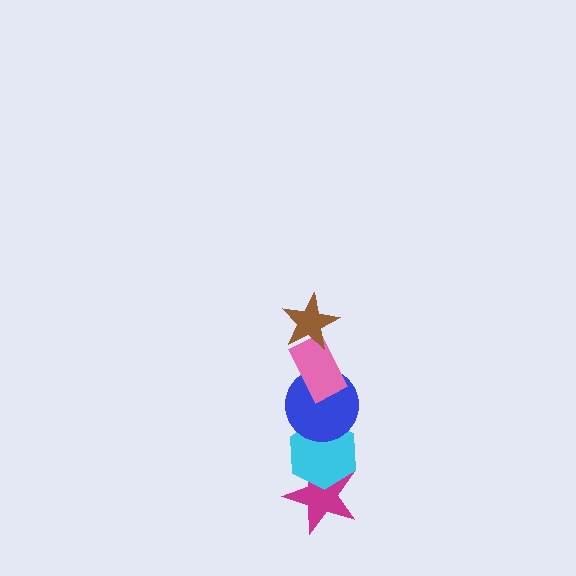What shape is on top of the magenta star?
The cyan hexagon is on top of the magenta star.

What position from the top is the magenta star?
The magenta star is 5th from the top.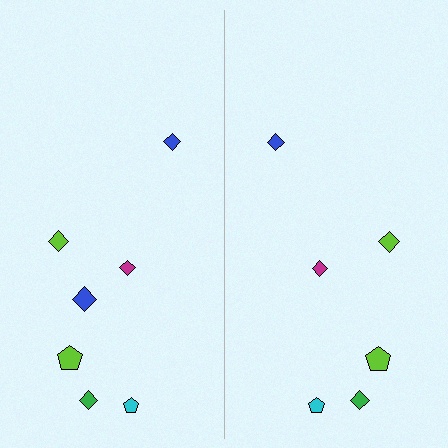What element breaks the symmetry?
A blue diamond is missing from the right side.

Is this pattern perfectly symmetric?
No, the pattern is not perfectly symmetric. A blue diamond is missing from the right side.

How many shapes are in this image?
There are 13 shapes in this image.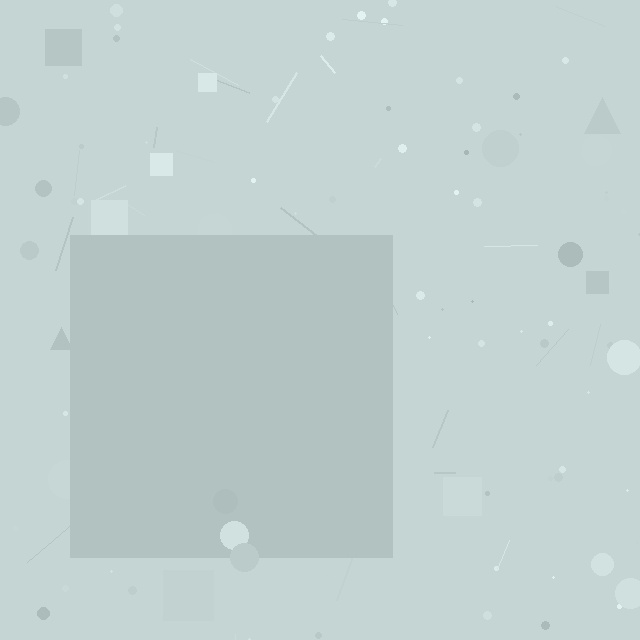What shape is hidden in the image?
A square is hidden in the image.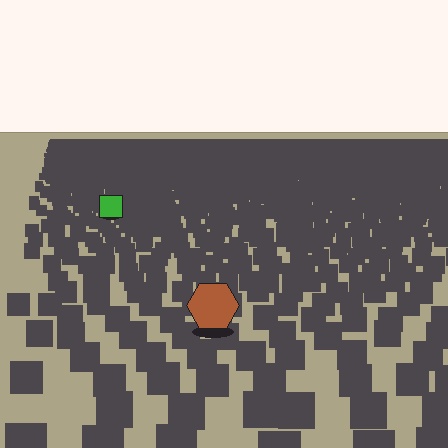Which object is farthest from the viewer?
The green square is farthest from the viewer. It appears smaller and the ground texture around it is denser.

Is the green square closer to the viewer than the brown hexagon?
No. The brown hexagon is closer — you can tell from the texture gradient: the ground texture is coarser near it.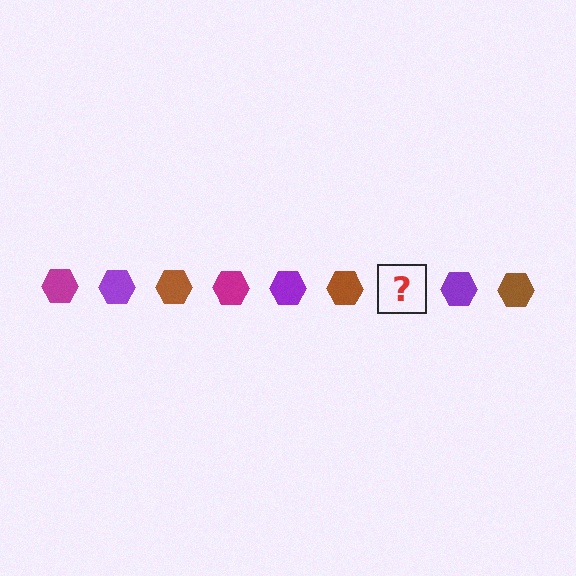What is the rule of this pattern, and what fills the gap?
The rule is that the pattern cycles through magenta, purple, brown hexagons. The gap should be filled with a magenta hexagon.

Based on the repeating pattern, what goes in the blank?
The blank should be a magenta hexagon.